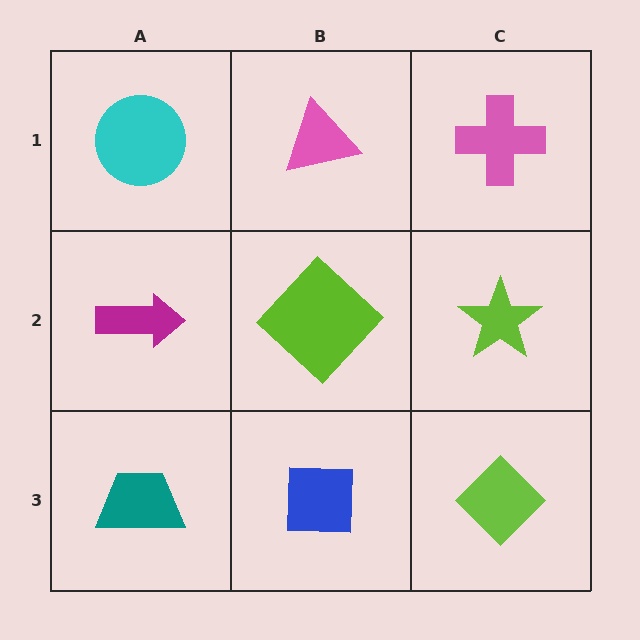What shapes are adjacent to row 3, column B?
A lime diamond (row 2, column B), a teal trapezoid (row 3, column A), a lime diamond (row 3, column C).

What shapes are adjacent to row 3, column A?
A magenta arrow (row 2, column A), a blue square (row 3, column B).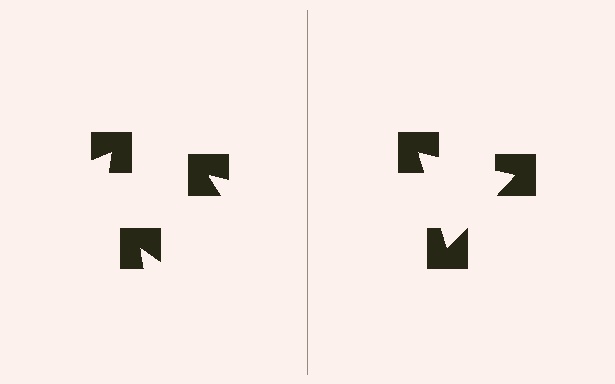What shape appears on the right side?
An illusory triangle.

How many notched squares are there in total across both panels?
6 — 3 on each side.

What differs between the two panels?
The notched squares are positioned identically on both sides; only the wedge orientations differ. On the right they align to a triangle; on the left they are misaligned.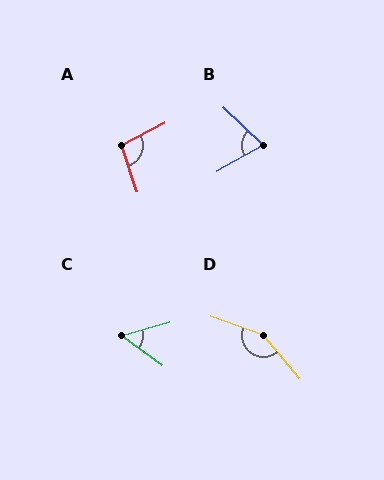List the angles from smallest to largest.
C (51°), B (73°), A (98°), D (149°).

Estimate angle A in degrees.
Approximately 98 degrees.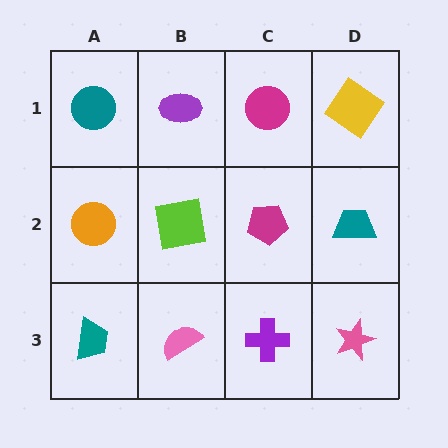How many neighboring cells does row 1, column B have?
3.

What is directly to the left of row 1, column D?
A magenta circle.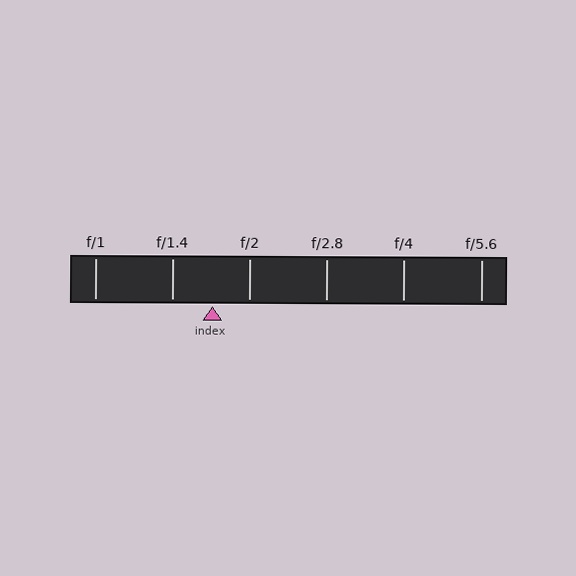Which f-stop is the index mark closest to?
The index mark is closest to f/2.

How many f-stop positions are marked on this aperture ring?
There are 6 f-stop positions marked.